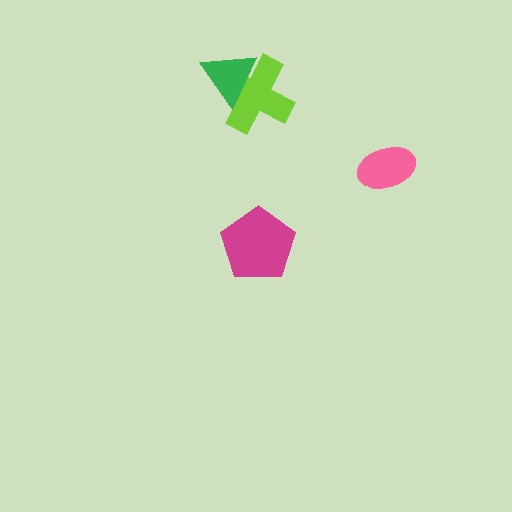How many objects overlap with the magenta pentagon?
0 objects overlap with the magenta pentagon.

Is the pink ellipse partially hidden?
No, no other shape covers it.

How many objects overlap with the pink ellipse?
0 objects overlap with the pink ellipse.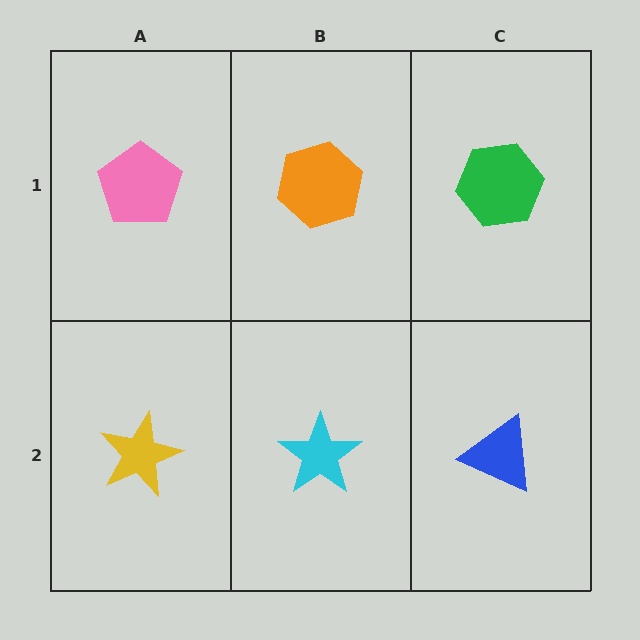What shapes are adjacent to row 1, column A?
A yellow star (row 2, column A), an orange hexagon (row 1, column B).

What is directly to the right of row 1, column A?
An orange hexagon.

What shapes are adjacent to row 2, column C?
A green hexagon (row 1, column C), a cyan star (row 2, column B).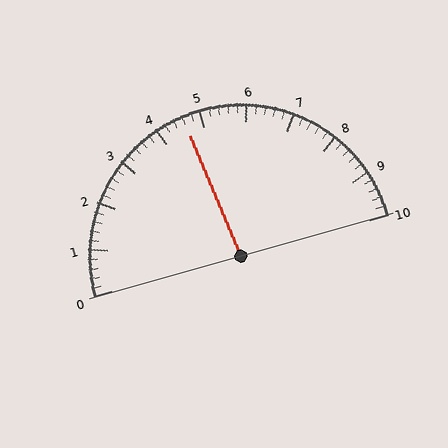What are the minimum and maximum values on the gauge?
The gauge ranges from 0 to 10.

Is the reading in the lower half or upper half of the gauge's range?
The reading is in the lower half of the range (0 to 10).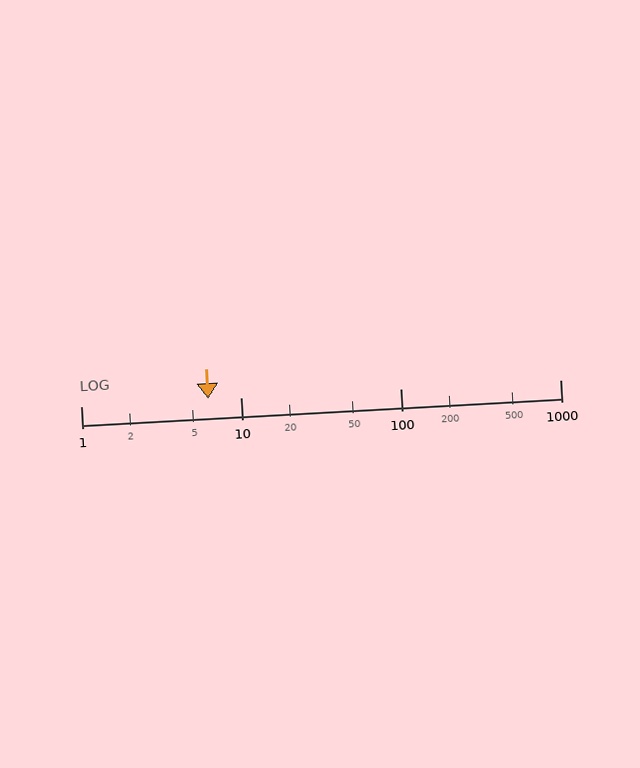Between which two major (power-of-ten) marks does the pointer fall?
The pointer is between 1 and 10.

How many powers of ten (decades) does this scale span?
The scale spans 3 decades, from 1 to 1000.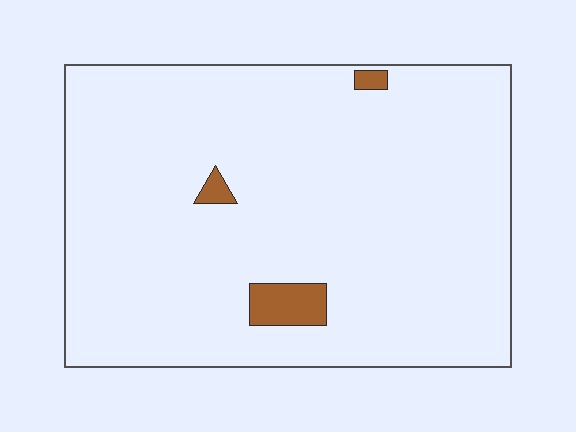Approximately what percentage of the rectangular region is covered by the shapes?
Approximately 5%.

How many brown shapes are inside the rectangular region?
3.